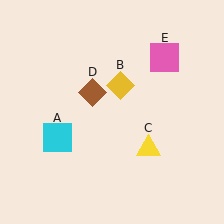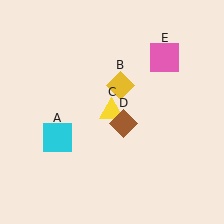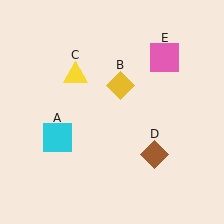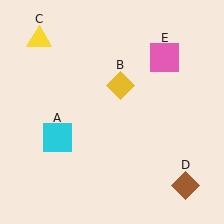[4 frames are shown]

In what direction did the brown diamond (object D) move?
The brown diamond (object D) moved down and to the right.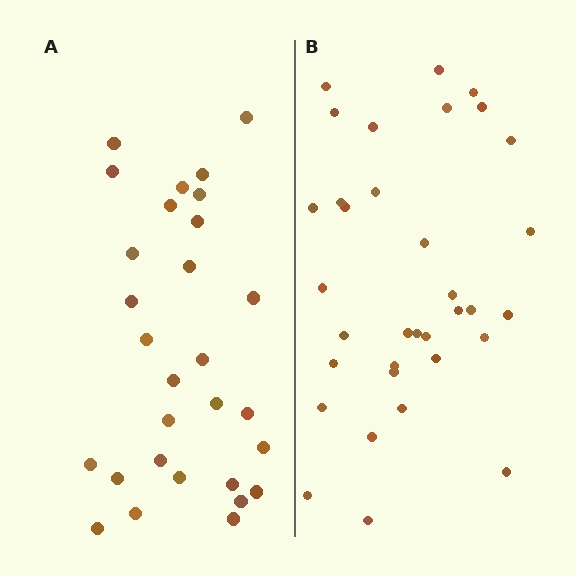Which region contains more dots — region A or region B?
Region B (the right region) has more dots.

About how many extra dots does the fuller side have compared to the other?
Region B has about 5 more dots than region A.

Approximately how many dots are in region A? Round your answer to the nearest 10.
About 30 dots. (The exact count is 29, which rounds to 30.)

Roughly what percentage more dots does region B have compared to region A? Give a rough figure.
About 15% more.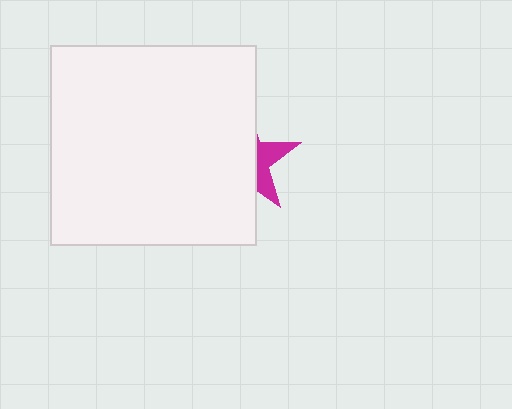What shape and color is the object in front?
The object in front is a white rectangle.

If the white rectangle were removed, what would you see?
You would see the complete magenta star.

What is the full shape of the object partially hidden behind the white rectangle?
The partially hidden object is a magenta star.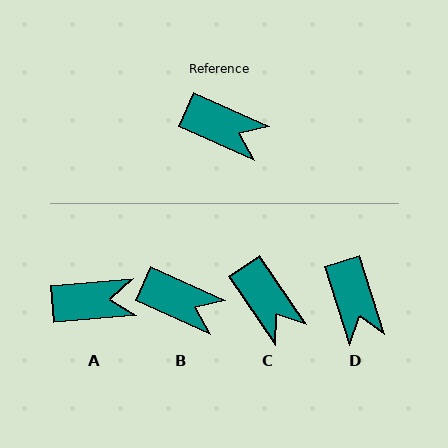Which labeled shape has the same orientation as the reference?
B.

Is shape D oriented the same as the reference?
No, it is off by about 48 degrees.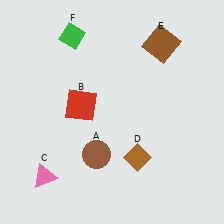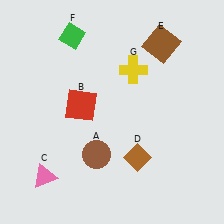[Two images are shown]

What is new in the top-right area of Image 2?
A yellow cross (G) was added in the top-right area of Image 2.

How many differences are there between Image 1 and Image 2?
There is 1 difference between the two images.